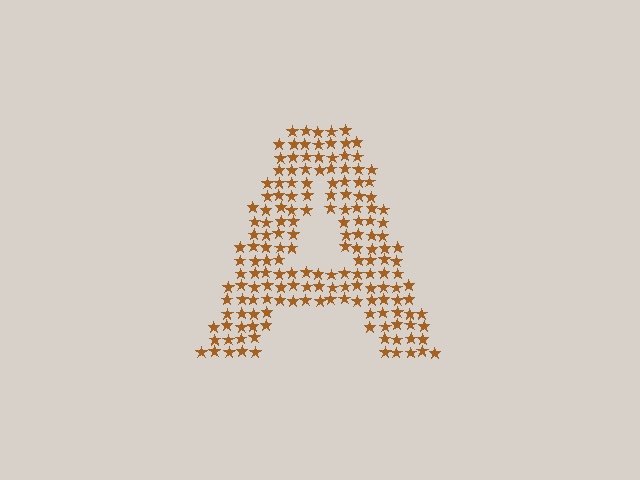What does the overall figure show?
The overall figure shows the letter A.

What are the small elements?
The small elements are stars.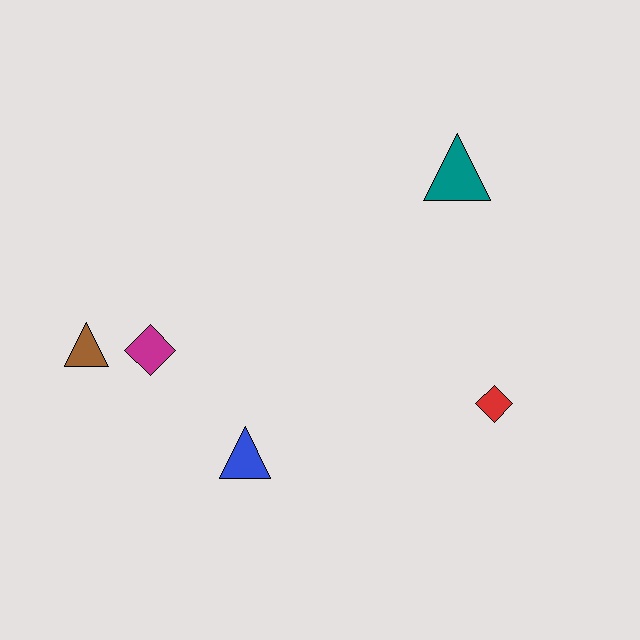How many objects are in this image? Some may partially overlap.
There are 5 objects.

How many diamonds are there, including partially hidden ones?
There are 2 diamonds.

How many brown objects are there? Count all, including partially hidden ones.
There is 1 brown object.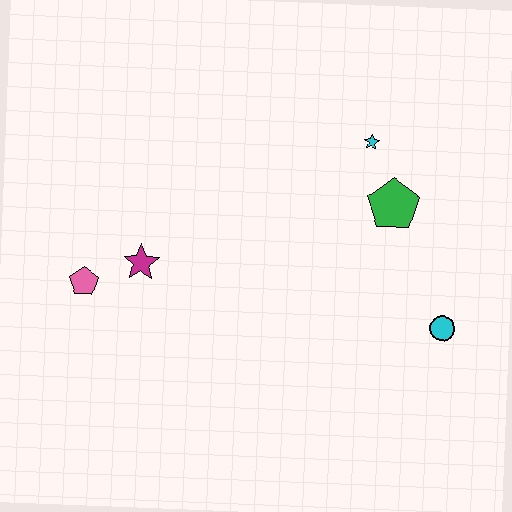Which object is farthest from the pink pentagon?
The cyan circle is farthest from the pink pentagon.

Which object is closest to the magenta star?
The pink pentagon is closest to the magenta star.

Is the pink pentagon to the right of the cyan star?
No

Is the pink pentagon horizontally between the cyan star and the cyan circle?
No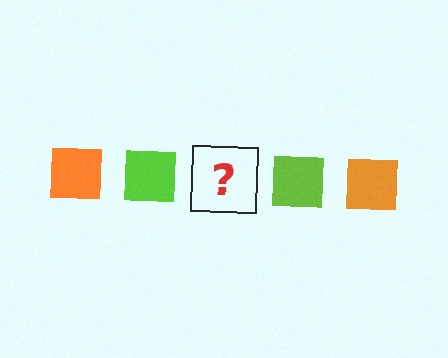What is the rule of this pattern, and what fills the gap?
The rule is that the pattern cycles through orange, lime squares. The gap should be filled with an orange square.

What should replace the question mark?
The question mark should be replaced with an orange square.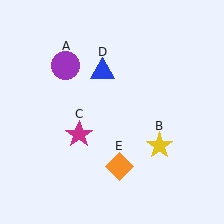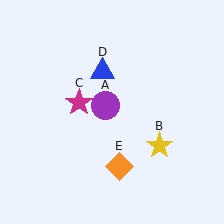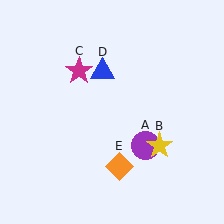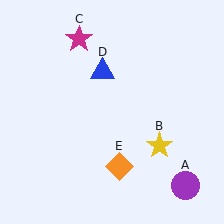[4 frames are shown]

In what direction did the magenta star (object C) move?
The magenta star (object C) moved up.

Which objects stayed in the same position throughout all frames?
Yellow star (object B) and blue triangle (object D) and orange diamond (object E) remained stationary.